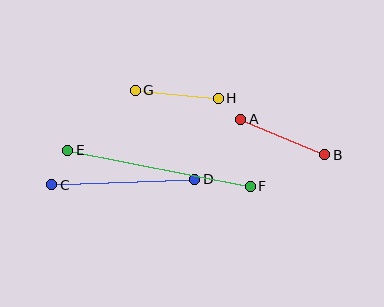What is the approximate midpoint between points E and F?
The midpoint is at approximately (159, 168) pixels.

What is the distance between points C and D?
The distance is approximately 143 pixels.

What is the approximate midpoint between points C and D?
The midpoint is at approximately (123, 182) pixels.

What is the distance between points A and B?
The distance is approximately 91 pixels.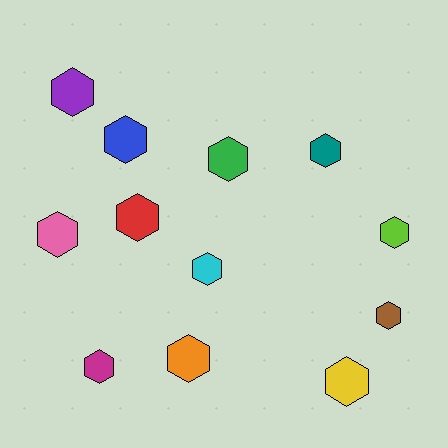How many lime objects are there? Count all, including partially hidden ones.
There is 1 lime object.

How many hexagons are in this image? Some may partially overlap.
There are 12 hexagons.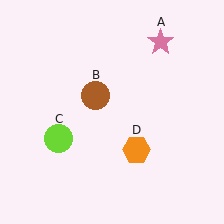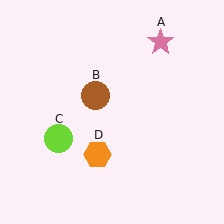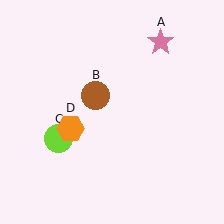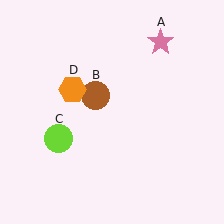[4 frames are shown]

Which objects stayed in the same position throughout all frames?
Pink star (object A) and brown circle (object B) and lime circle (object C) remained stationary.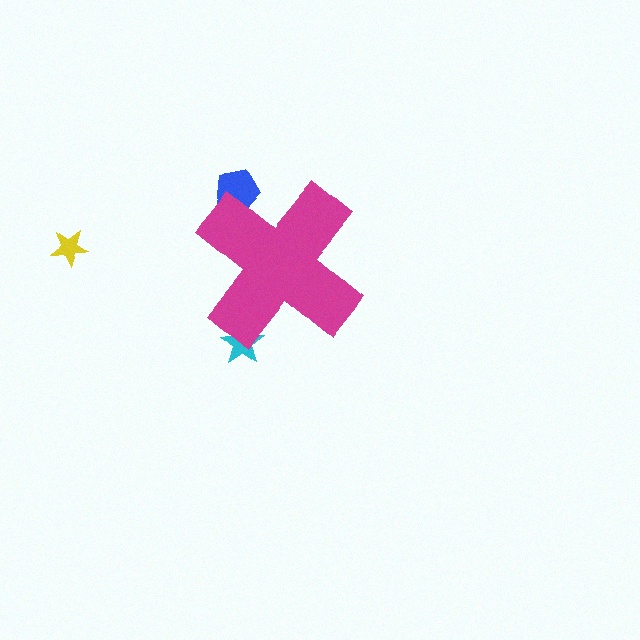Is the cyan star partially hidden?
Yes, the cyan star is partially hidden behind the magenta cross.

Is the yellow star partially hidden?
No, the yellow star is fully visible.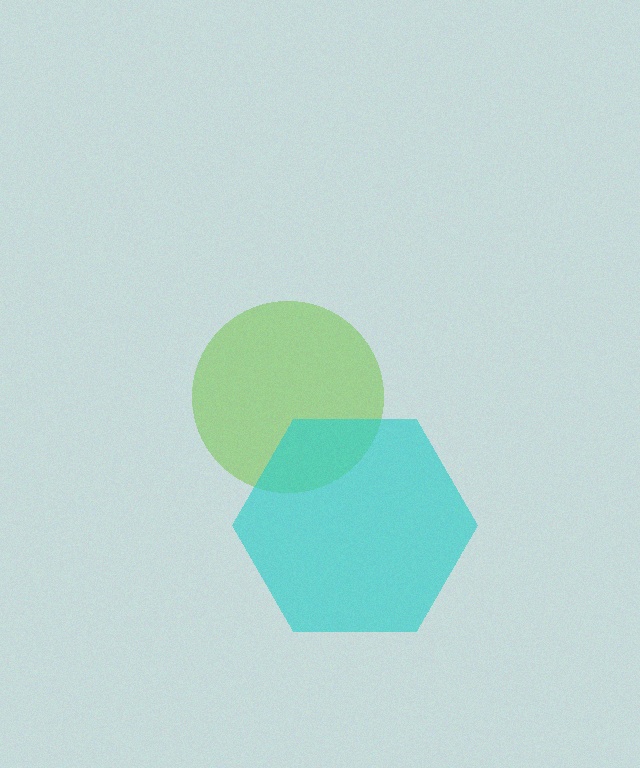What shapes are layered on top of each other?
The layered shapes are: a lime circle, a cyan hexagon.